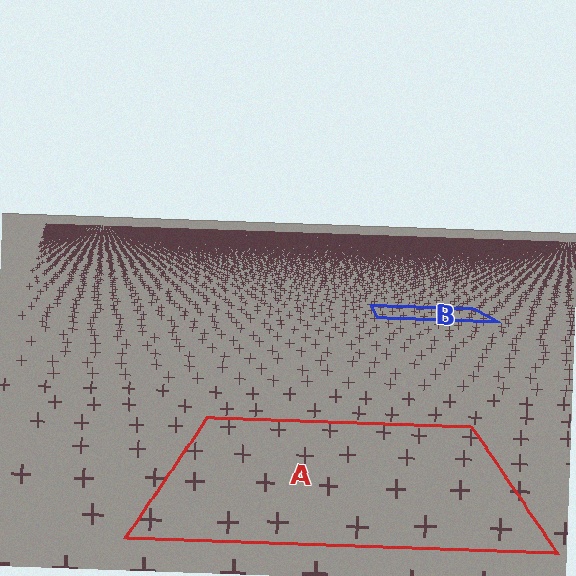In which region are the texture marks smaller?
The texture marks are smaller in region B, because it is farther away.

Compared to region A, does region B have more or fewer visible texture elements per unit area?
Region B has more texture elements per unit area — they are packed more densely because it is farther away.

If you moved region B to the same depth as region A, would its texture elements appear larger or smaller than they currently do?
They would appear larger. At a closer depth, the same texture elements are projected at a bigger on-screen size.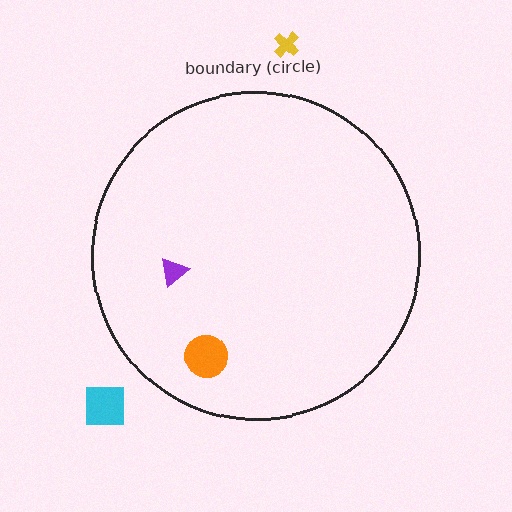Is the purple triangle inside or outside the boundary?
Inside.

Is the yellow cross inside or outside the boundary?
Outside.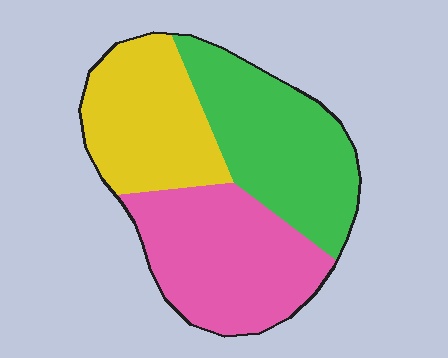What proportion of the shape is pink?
Pink covers 36% of the shape.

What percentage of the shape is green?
Green takes up about one third (1/3) of the shape.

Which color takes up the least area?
Yellow, at roughly 30%.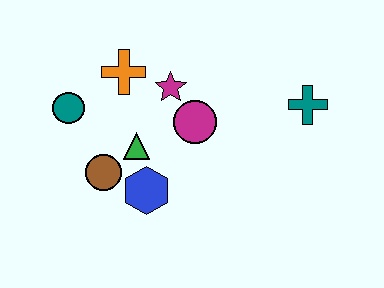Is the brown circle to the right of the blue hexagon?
No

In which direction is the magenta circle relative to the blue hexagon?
The magenta circle is above the blue hexagon.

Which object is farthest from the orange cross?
The teal cross is farthest from the orange cross.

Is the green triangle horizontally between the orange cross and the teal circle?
No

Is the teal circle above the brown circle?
Yes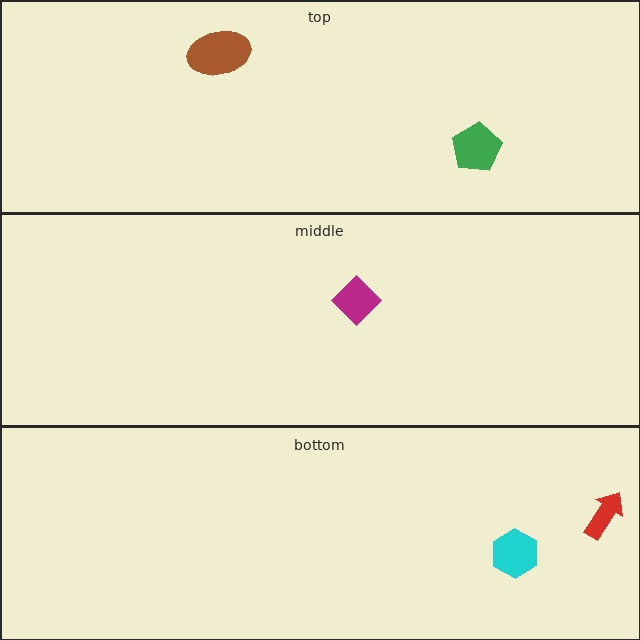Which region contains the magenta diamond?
The middle region.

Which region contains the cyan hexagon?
The bottom region.